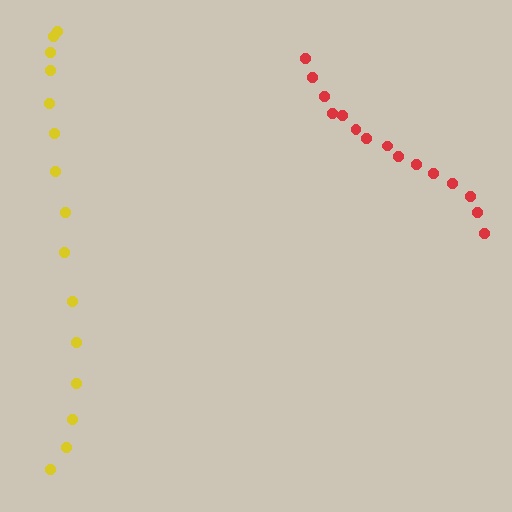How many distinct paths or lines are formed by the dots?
There are 2 distinct paths.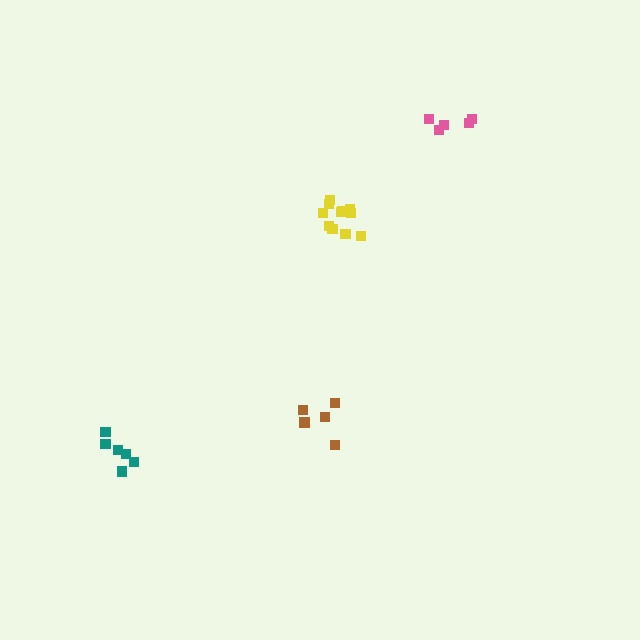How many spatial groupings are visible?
There are 4 spatial groupings.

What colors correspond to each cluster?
The clusters are colored: yellow, brown, teal, pink.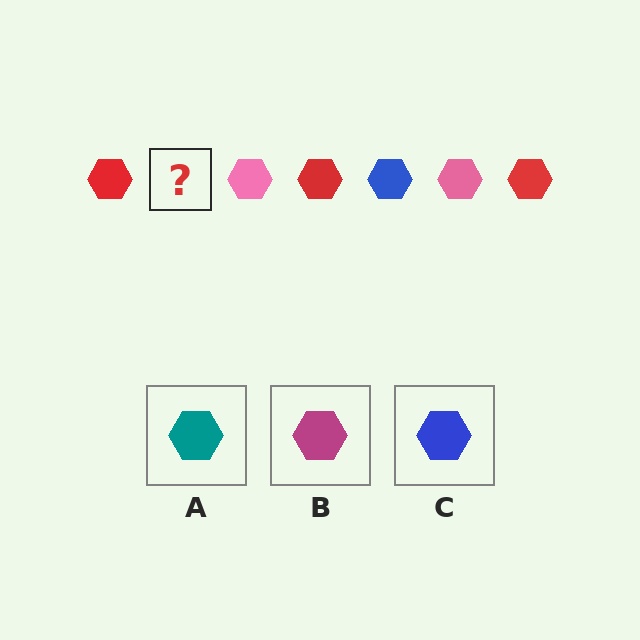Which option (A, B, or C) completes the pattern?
C.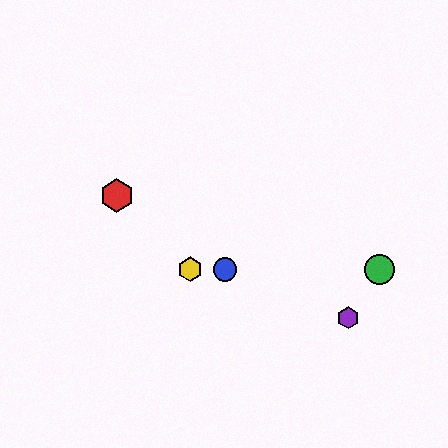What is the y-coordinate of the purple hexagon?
The purple hexagon is at y≈318.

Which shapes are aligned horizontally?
The blue circle, the green circle, the yellow hexagon are aligned horizontally.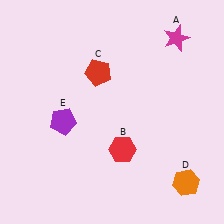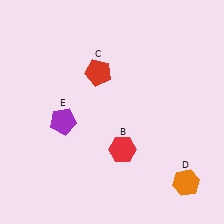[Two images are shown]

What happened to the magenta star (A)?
The magenta star (A) was removed in Image 2. It was in the top-right area of Image 1.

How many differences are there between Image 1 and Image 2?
There is 1 difference between the two images.